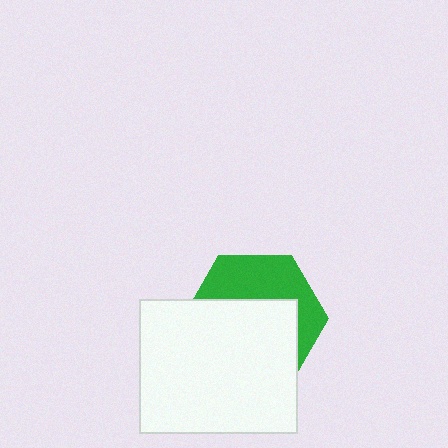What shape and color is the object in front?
The object in front is a white rectangle.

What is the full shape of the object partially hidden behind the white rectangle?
The partially hidden object is a green hexagon.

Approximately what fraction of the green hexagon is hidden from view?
Roughly 59% of the green hexagon is hidden behind the white rectangle.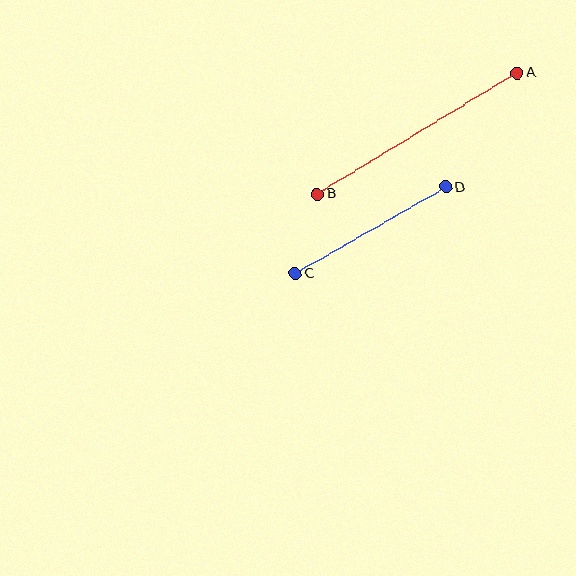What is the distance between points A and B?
The distance is approximately 234 pixels.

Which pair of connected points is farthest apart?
Points A and B are farthest apart.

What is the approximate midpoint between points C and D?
The midpoint is at approximately (370, 230) pixels.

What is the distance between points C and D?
The distance is approximately 173 pixels.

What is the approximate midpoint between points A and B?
The midpoint is at approximately (417, 134) pixels.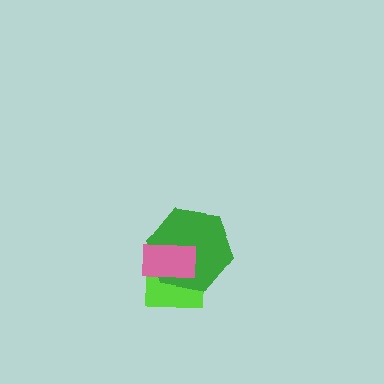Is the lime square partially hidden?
Yes, it is partially covered by another shape.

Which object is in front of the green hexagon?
The pink rectangle is in front of the green hexagon.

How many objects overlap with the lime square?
2 objects overlap with the lime square.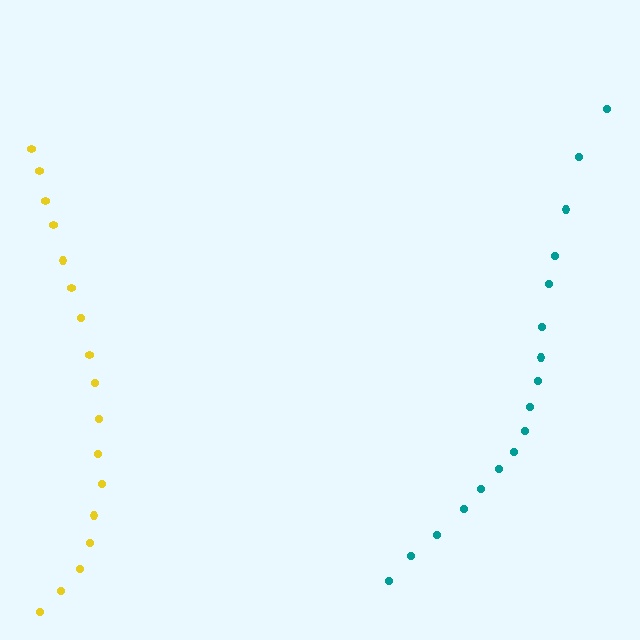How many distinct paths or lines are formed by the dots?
There are 2 distinct paths.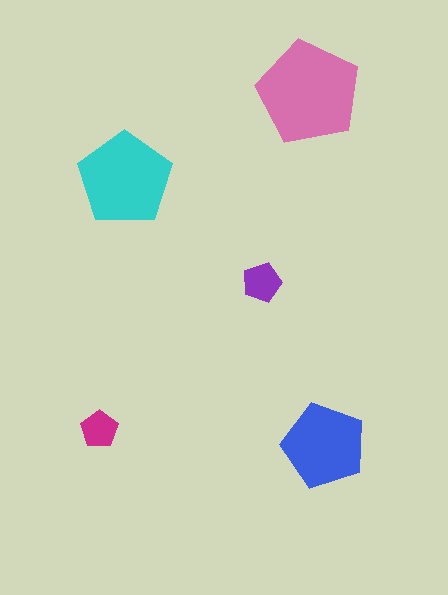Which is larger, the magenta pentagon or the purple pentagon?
The purple one.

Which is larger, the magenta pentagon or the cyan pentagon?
The cyan one.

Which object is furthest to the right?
The blue pentagon is rightmost.